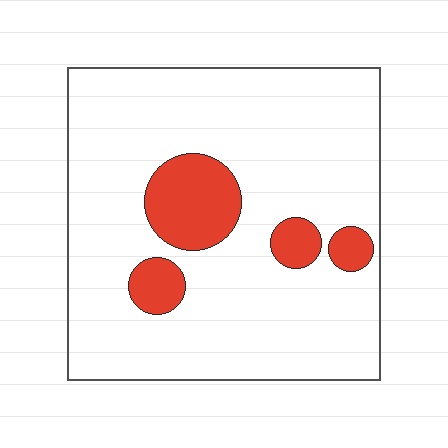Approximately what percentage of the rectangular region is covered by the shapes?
Approximately 15%.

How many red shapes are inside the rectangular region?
4.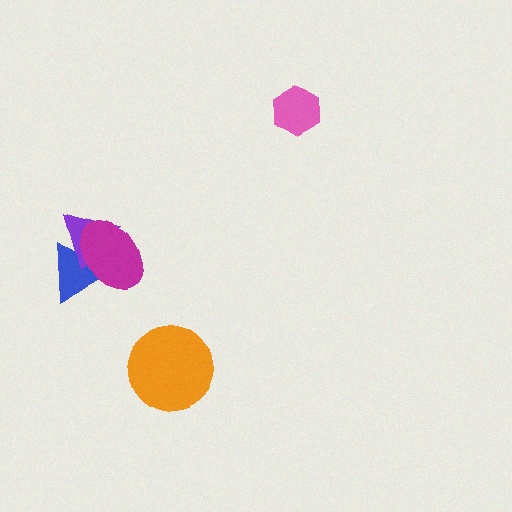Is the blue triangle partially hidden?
Yes, it is partially covered by another shape.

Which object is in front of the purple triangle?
The magenta ellipse is in front of the purple triangle.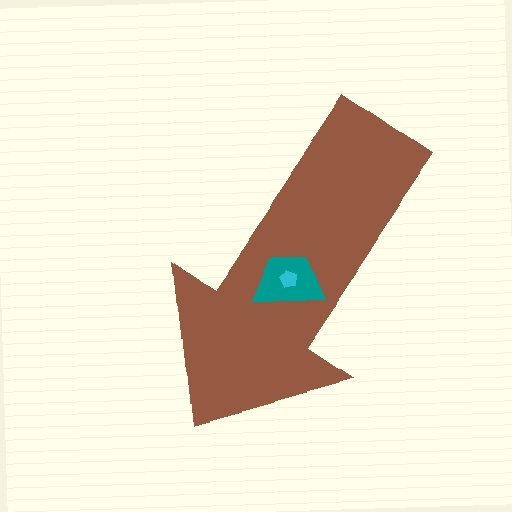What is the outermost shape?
The brown arrow.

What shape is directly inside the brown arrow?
The teal trapezoid.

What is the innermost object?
The cyan pentagon.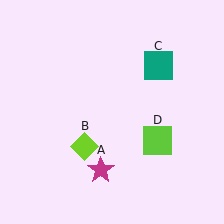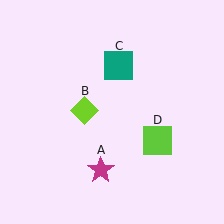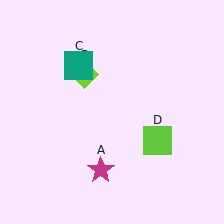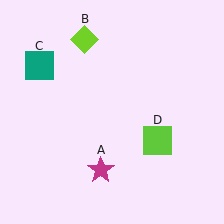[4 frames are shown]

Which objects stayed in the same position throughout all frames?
Magenta star (object A) and lime square (object D) remained stationary.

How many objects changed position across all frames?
2 objects changed position: lime diamond (object B), teal square (object C).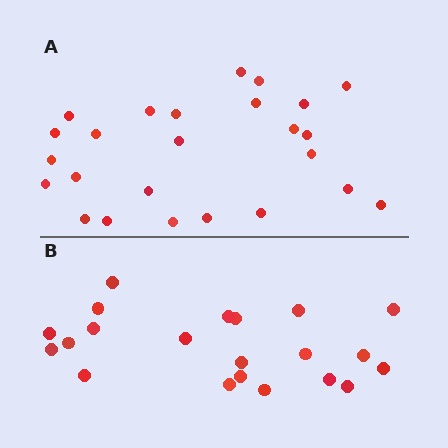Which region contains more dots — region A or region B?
Region A (the top region) has more dots.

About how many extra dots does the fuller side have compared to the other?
Region A has about 4 more dots than region B.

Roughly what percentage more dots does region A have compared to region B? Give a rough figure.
About 20% more.